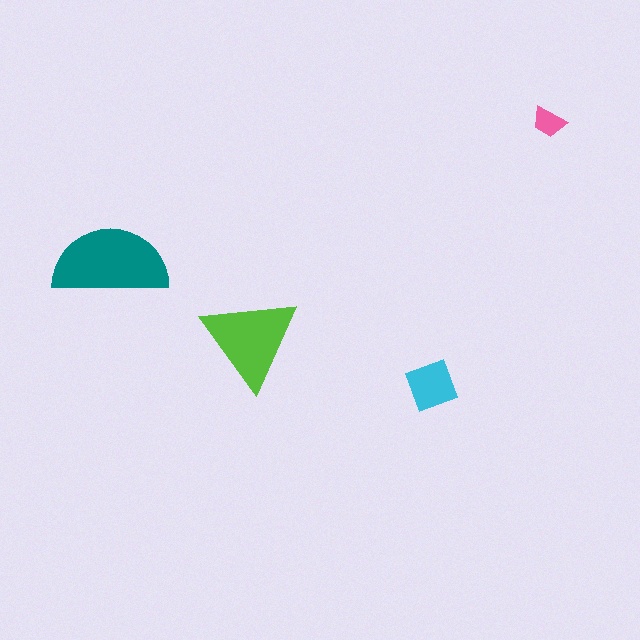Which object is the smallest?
The pink trapezoid.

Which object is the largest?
The teal semicircle.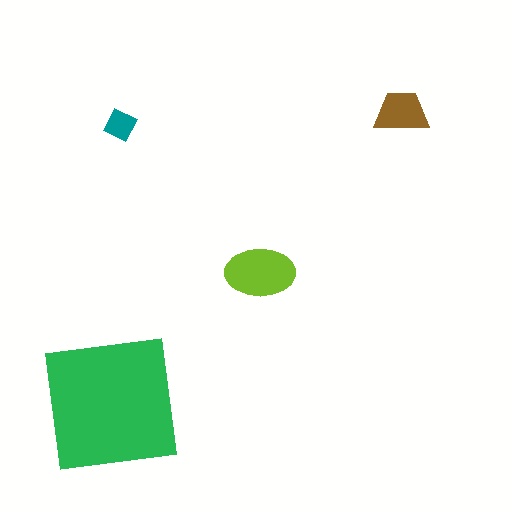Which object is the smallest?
The teal diamond.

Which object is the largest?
The green square.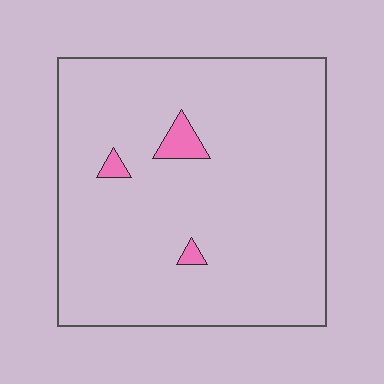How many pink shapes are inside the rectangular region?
3.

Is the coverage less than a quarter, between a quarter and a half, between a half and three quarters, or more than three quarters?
Less than a quarter.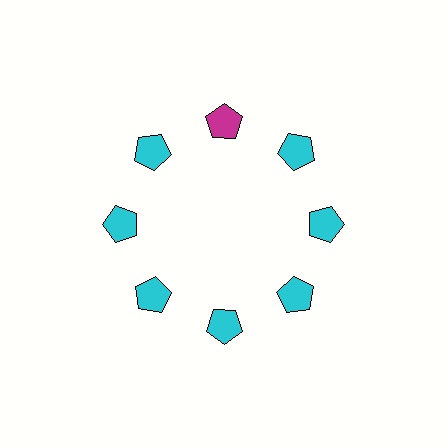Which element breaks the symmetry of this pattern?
The magenta pentagon at roughly the 12 o'clock position breaks the symmetry. All other shapes are cyan pentagons.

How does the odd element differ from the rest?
It has a different color: magenta instead of cyan.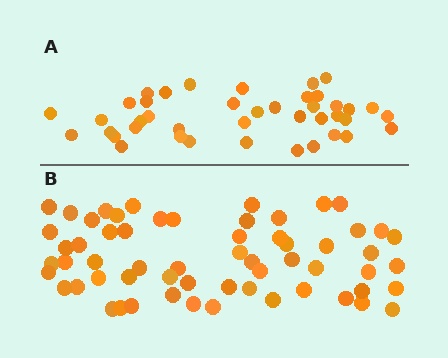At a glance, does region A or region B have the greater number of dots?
Region B (the bottom region) has more dots.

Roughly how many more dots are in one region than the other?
Region B has approximately 20 more dots than region A.